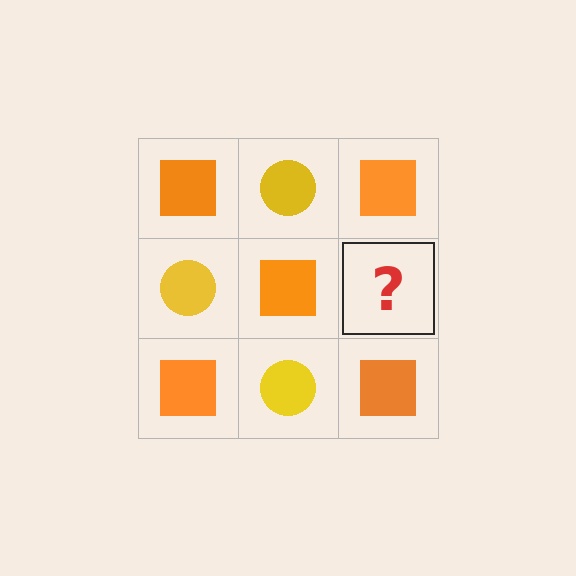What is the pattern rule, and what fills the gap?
The rule is that it alternates orange square and yellow circle in a checkerboard pattern. The gap should be filled with a yellow circle.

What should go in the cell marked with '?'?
The missing cell should contain a yellow circle.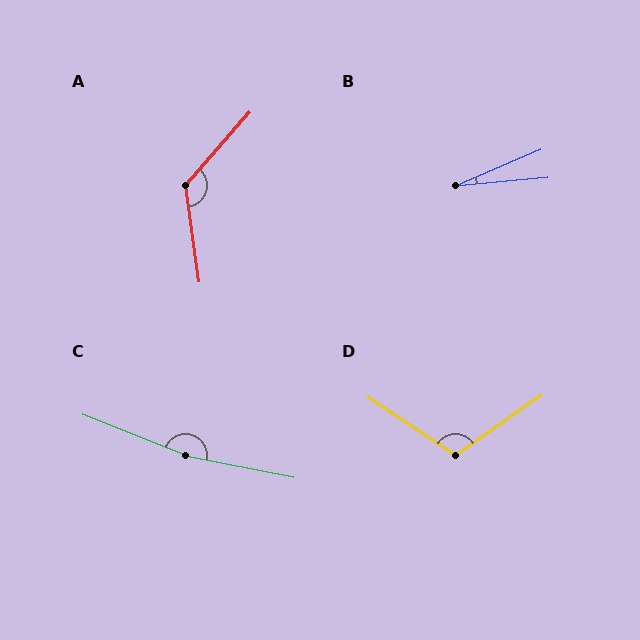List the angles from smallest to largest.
B (18°), D (111°), A (131°), C (169°).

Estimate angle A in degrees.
Approximately 131 degrees.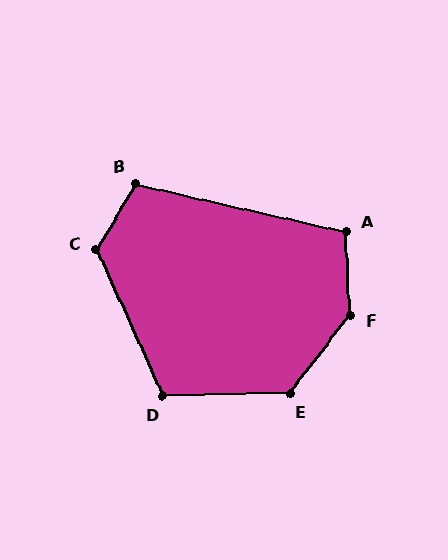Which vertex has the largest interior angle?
F, at approximately 139 degrees.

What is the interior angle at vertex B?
Approximately 108 degrees (obtuse).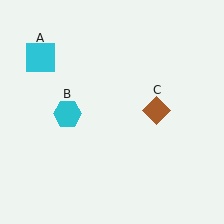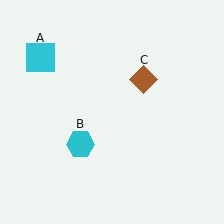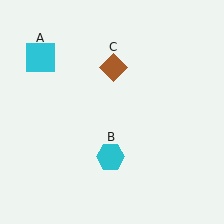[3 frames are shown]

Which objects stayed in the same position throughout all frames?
Cyan square (object A) remained stationary.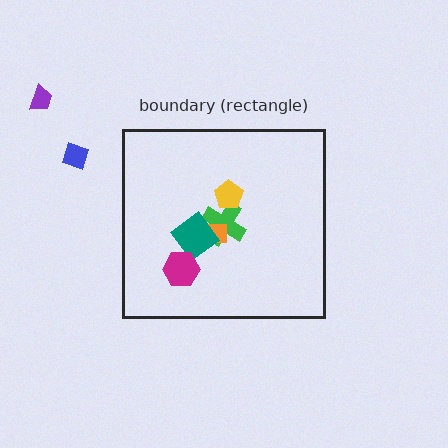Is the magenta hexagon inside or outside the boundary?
Inside.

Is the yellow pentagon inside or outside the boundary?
Inside.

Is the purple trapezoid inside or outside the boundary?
Outside.